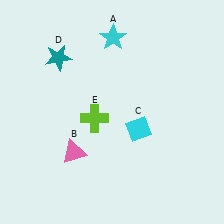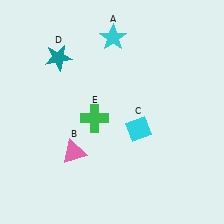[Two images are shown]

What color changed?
The cross (E) changed from lime in Image 1 to green in Image 2.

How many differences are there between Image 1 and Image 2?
There is 1 difference between the two images.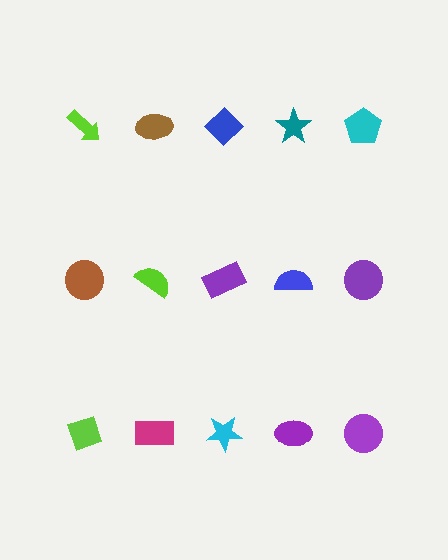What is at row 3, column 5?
A purple circle.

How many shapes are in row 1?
5 shapes.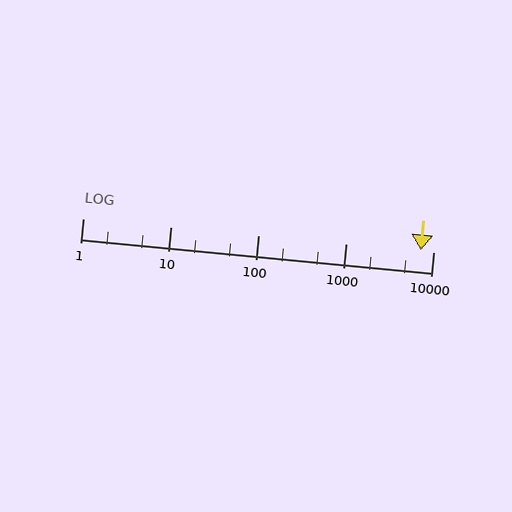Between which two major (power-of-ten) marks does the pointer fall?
The pointer is between 1000 and 10000.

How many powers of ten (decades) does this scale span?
The scale spans 4 decades, from 1 to 10000.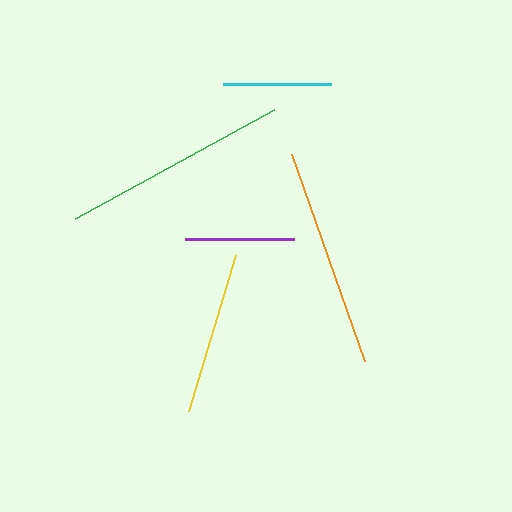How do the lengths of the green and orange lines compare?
The green and orange lines are approximately the same length.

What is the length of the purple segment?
The purple segment is approximately 109 pixels long.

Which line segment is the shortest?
The cyan line is the shortest at approximately 108 pixels.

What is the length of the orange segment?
The orange segment is approximately 220 pixels long.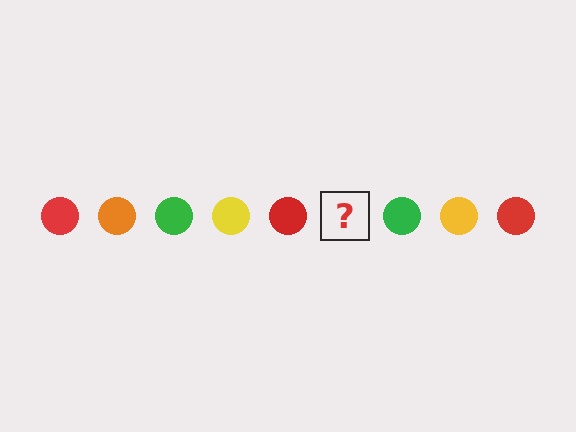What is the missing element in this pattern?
The missing element is an orange circle.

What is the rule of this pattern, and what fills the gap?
The rule is that the pattern cycles through red, orange, green, yellow circles. The gap should be filled with an orange circle.